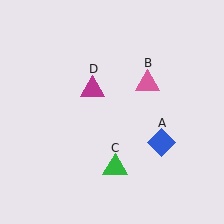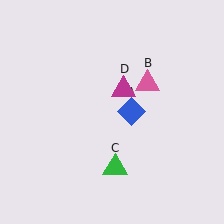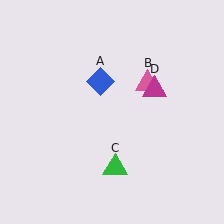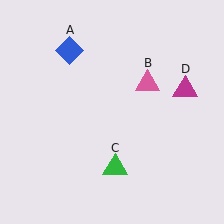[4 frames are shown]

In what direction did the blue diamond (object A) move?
The blue diamond (object A) moved up and to the left.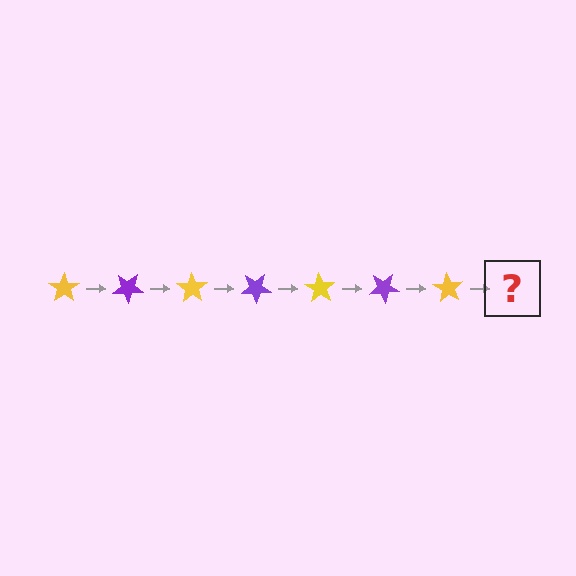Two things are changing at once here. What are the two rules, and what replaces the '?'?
The two rules are that it rotates 35 degrees each step and the color cycles through yellow and purple. The '?' should be a purple star, rotated 245 degrees from the start.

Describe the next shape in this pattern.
It should be a purple star, rotated 245 degrees from the start.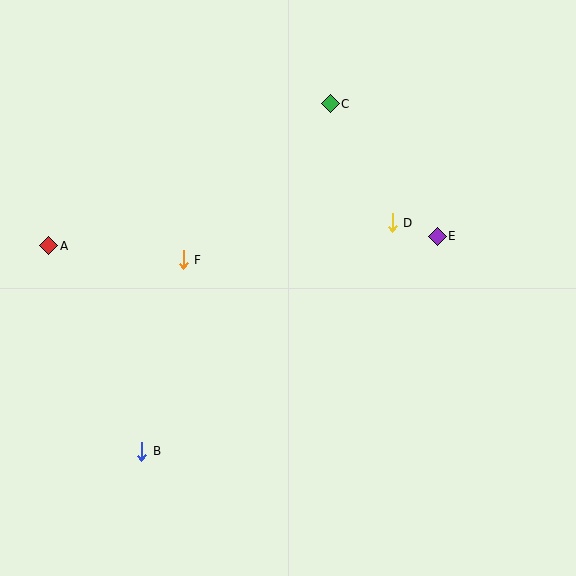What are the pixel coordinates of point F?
Point F is at (183, 260).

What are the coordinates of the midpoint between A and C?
The midpoint between A and C is at (189, 175).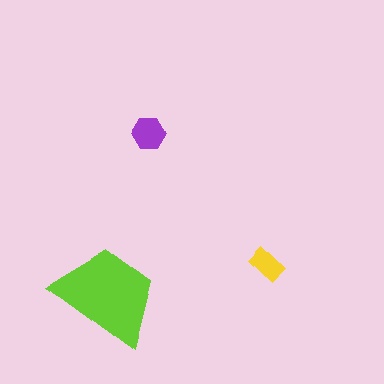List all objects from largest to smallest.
The lime trapezoid, the purple hexagon, the yellow rectangle.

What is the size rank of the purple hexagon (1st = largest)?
2nd.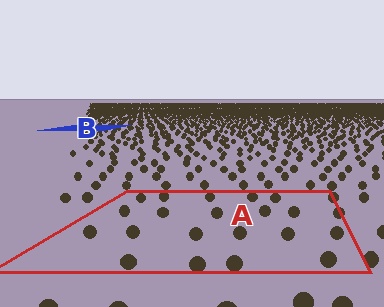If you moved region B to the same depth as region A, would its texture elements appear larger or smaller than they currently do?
They would appear larger. At a closer depth, the same texture elements are projected at a bigger on-screen size.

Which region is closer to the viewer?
Region A is closer. The texture elements there are larger and more spread out.